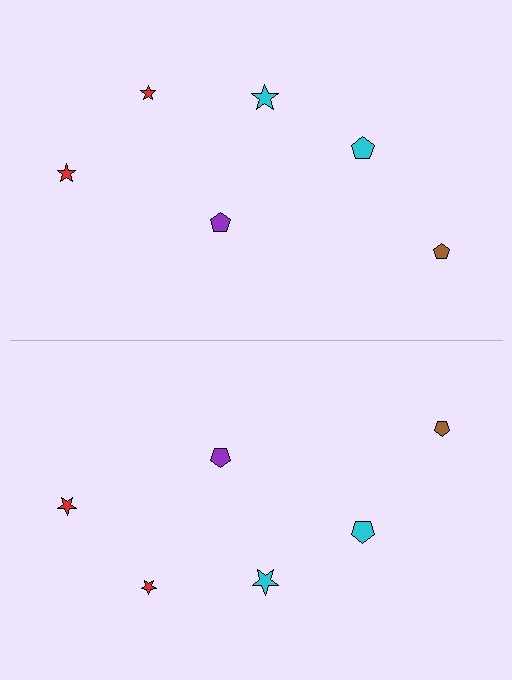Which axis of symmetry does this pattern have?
The pattern has a horizontal axis of symmetry running through the center of the image.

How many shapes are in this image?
There are 12 shapes in this image.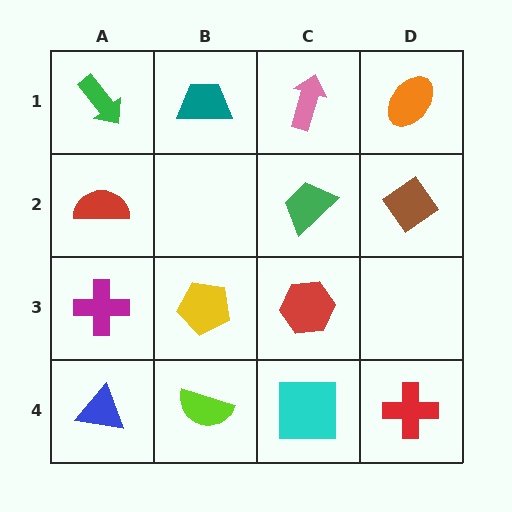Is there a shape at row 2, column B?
No, that cell is empty.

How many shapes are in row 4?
4 shapes.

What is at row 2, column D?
A brown diamond.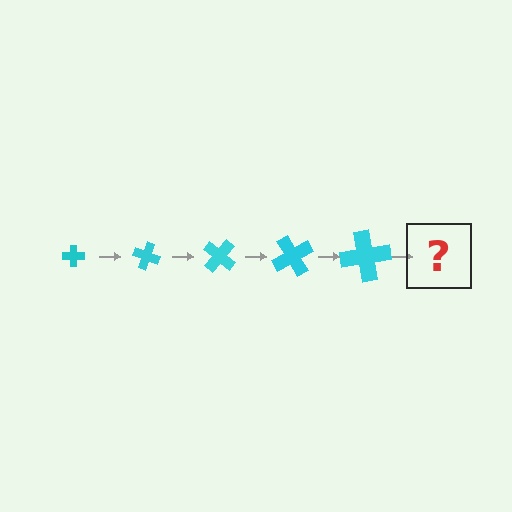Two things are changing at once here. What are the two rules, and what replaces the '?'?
The two rules are that the cross grows larger each step and it rotates 20 degrees each step. The '?' should be a cross, larger than the previous one and rotated 100 degrees from the start.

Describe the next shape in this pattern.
It should be a cross, larger than the previous one and rotated 100 degrees from the start.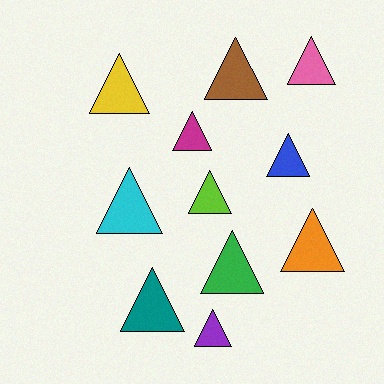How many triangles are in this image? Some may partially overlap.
There are 11 triangles.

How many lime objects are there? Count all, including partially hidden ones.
There is 1 lime object.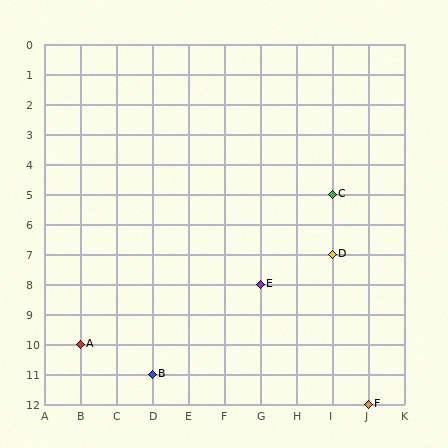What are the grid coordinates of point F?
Point F is at grid coordinates (J, 12).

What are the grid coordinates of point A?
Point A is at grid coordinates (B, 10).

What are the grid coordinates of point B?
Point B is at grid coordinates (D, 11).